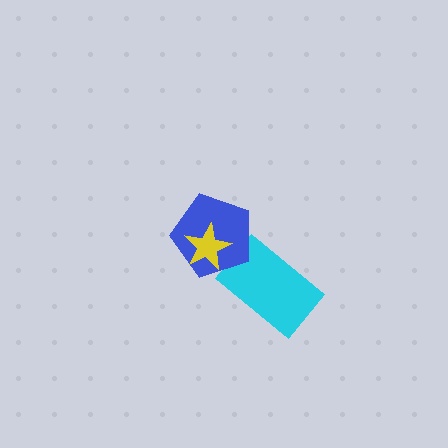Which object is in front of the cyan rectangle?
The blue pentagon is in front of the cyan rectangle.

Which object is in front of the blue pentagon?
The yellow star is in front of the blue pentagon.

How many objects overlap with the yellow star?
1 object overlaps with the yellow star.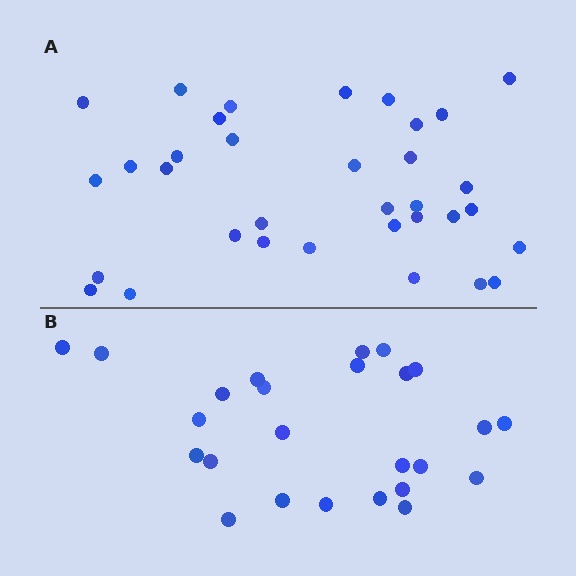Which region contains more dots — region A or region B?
Region A (the top region) has more dots.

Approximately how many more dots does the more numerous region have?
Region A has roughly 8 or so more dots than region B.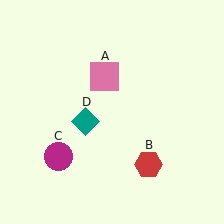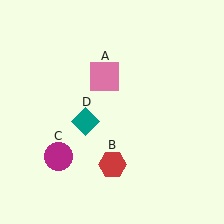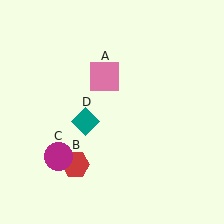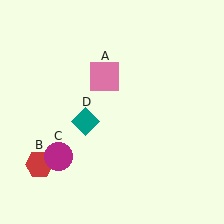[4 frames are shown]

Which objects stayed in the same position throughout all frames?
Pink square (object A) and magenta circle (object C) and teal diamond (object D) remained stationary.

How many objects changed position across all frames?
1 object changed position: red hexagon (object B).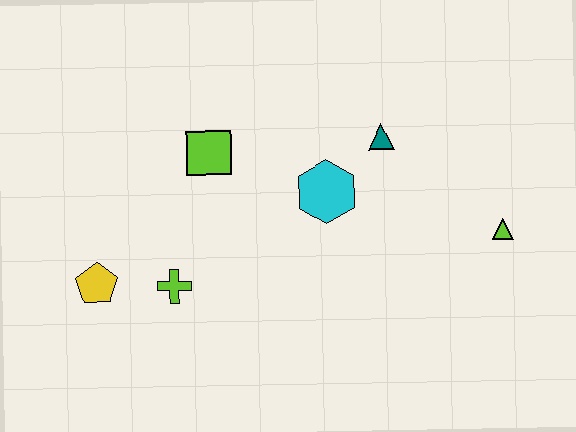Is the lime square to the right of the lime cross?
Yes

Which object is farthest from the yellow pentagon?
The lime triangle is farthest from the yellow pentagon.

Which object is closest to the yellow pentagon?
The lime cross is closest to the yellow pentagon.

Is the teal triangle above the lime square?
Yes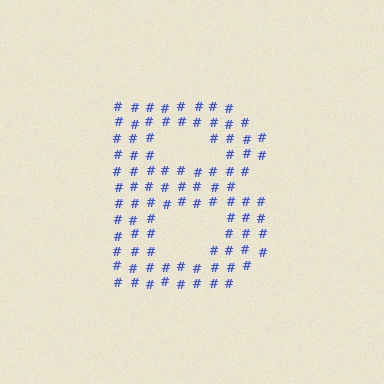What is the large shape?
The large shape is the letter B.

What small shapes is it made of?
It is made of small hash symbols.